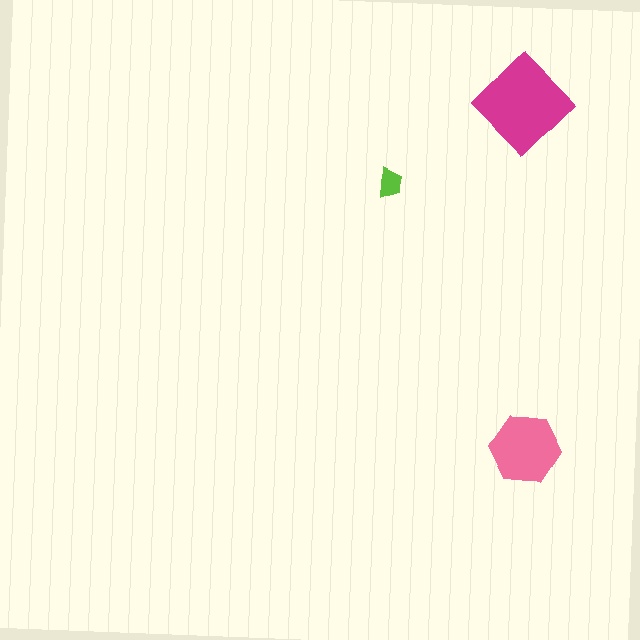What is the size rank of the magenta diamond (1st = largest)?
1st.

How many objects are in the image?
There are 3 objects in the image.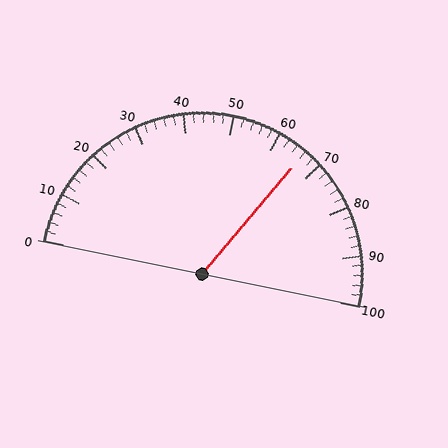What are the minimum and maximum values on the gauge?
The gauge ranges from 0 to 100.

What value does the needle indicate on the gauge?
The needle indicates approximately 66.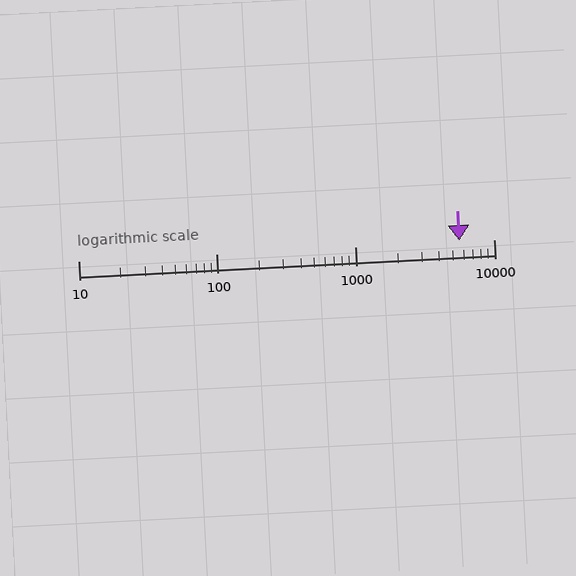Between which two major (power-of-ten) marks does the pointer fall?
The pointer is between 1000 and 10000.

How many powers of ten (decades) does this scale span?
The scale spans 3 decades, from 10 to 10000.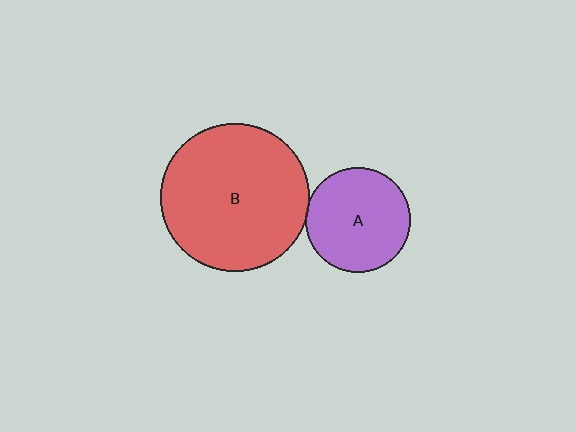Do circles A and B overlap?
Yes.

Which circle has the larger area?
Circle B (red).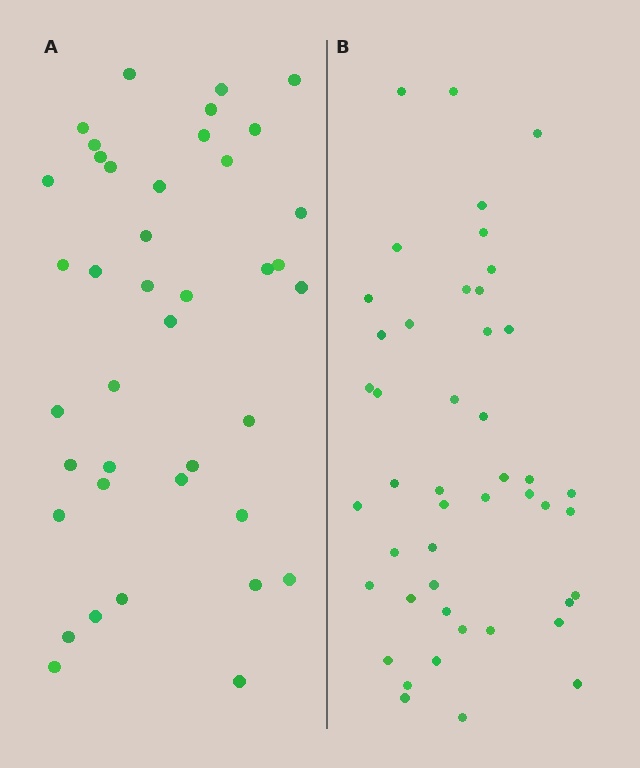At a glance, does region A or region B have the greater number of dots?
Region B (the right region) has more dots.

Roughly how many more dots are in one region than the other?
Region B has about 6 more dots than region A.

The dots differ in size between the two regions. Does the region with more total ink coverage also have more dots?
No. Region A has more total ink coverage because its dots are larger, but region B actually contains more individual dots. Total area can be misleading — the number of items is what matters here.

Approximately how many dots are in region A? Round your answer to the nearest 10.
About 40 dots.